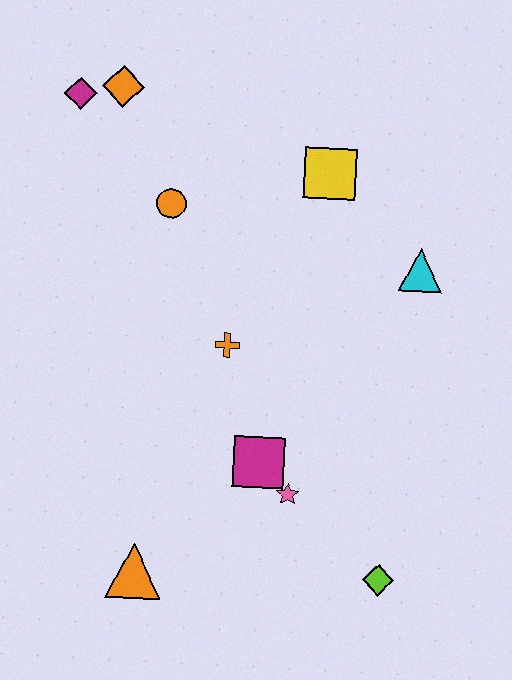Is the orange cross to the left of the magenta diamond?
No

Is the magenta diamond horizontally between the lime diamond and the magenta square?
No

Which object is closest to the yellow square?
The cyan triangle is closest to the yellow square.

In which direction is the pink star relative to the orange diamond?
The pink star is below the orange diamond.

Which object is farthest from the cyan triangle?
The orange triangle is farthest from the cyan triangle.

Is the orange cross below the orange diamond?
Yes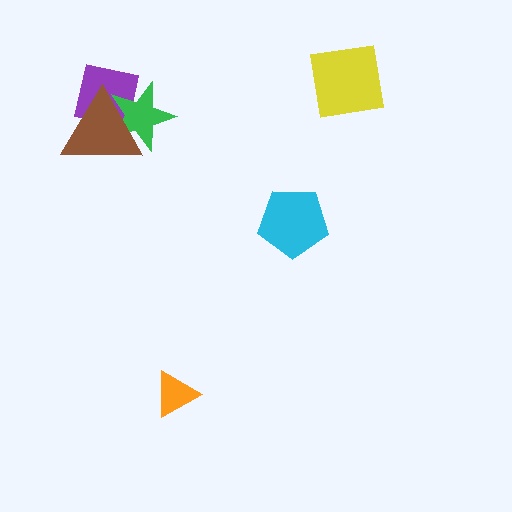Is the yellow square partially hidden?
No, no other shape covers it.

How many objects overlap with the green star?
2 objects overlap with the green star.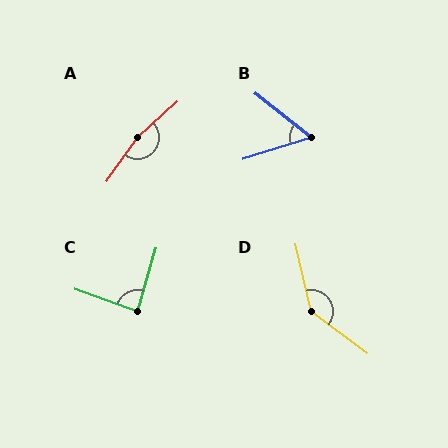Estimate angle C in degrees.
Approximately 86 degrees.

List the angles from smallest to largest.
B (56°), C (86°), D (140°), A (167°).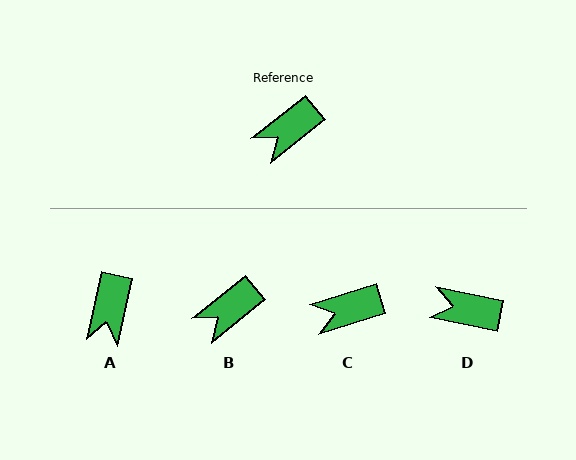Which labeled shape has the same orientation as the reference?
B.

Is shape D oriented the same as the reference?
No, it is off by about 50 degrees.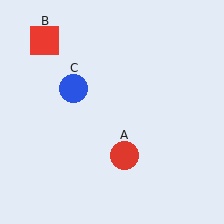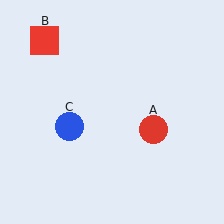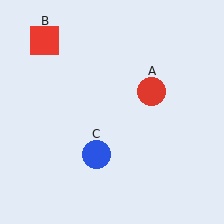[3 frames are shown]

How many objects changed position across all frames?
2 objects changed position: red circle (object A), blue circle (object C).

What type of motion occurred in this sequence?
The red circle (object A), blue circle (object C) rotated counterclockwise around the center of the scene.